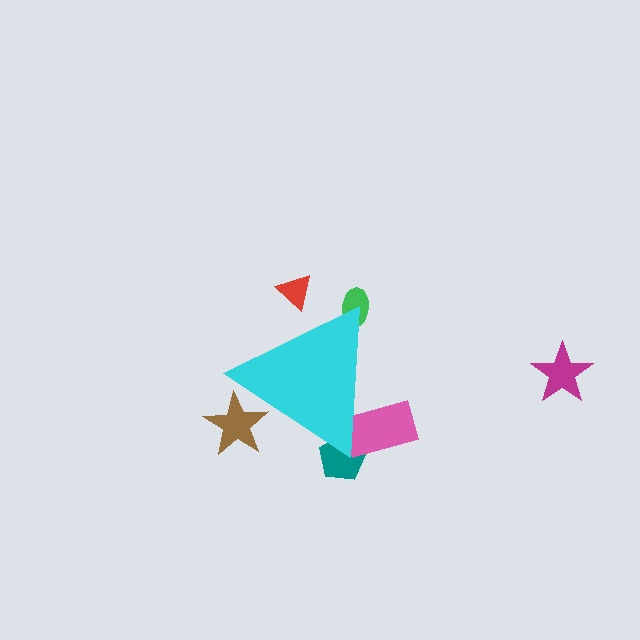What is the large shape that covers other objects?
A cyan triangle.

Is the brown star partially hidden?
Yes, the brown star is partially hidden behind the cyan triangle.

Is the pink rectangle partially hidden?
Yes, the pink rectangle is partially hidden behind the cyan triangle.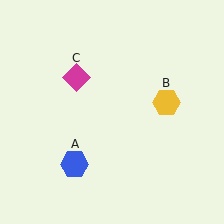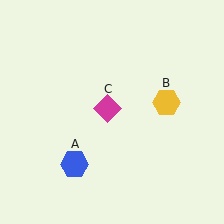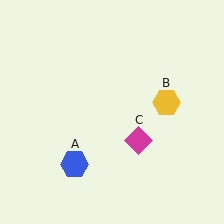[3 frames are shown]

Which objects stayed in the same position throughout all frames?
Blue hexagon (object A) and yellow hexagon (object B) remained stationary.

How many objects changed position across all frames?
1 object changed position: magenta diamond (object C).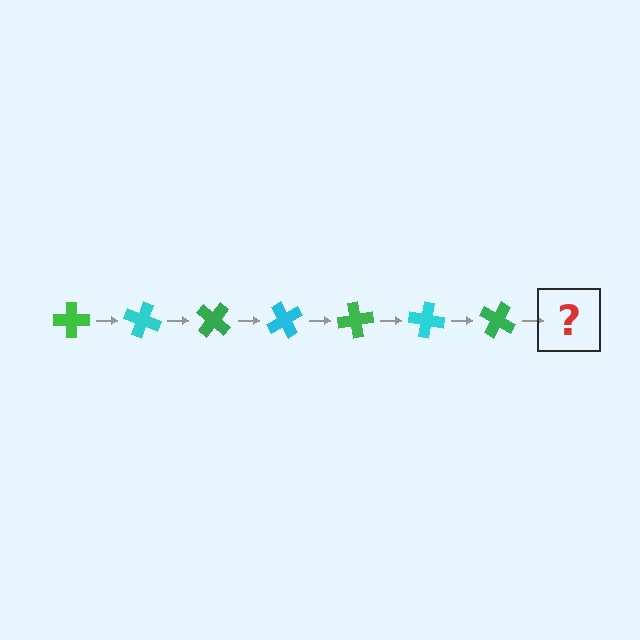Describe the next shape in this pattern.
It should be a cyan cross, rotated 140 degrees from the start.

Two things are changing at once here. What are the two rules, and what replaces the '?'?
The two rules are that it rotates 20 degrees each step and the color cycles through green and cyan. The '?' should be a cyan cross, rotated 140 degrees from the start.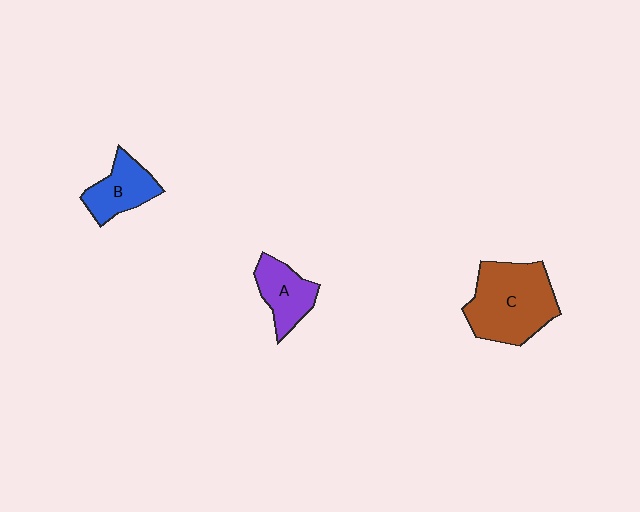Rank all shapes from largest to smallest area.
From largest to smallest: C (brown), B (blue), A (purple).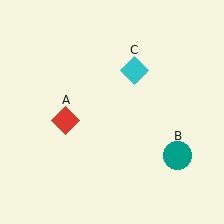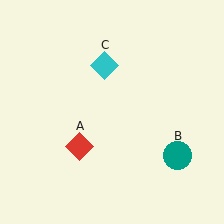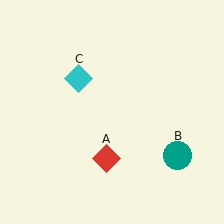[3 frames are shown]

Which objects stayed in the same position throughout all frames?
Teal circle (object B) remained stationary.